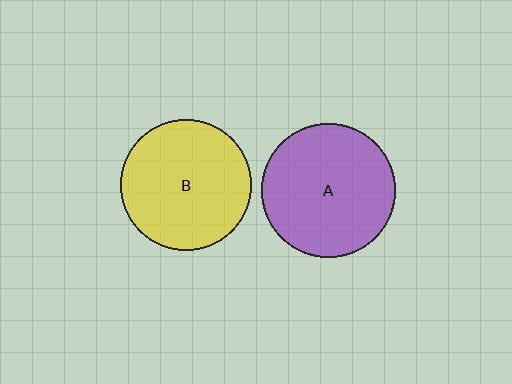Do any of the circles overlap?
No, none of the circles overlap.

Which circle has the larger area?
Circle A (purple).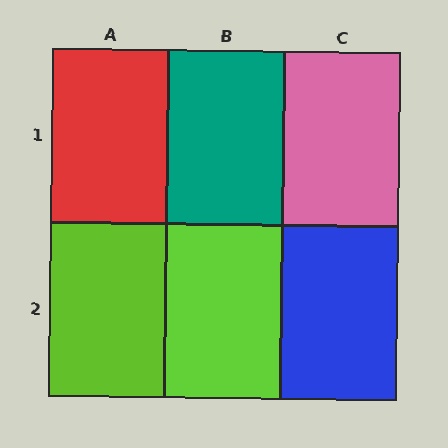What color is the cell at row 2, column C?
Blue.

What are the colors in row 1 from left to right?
Red, teal, pink.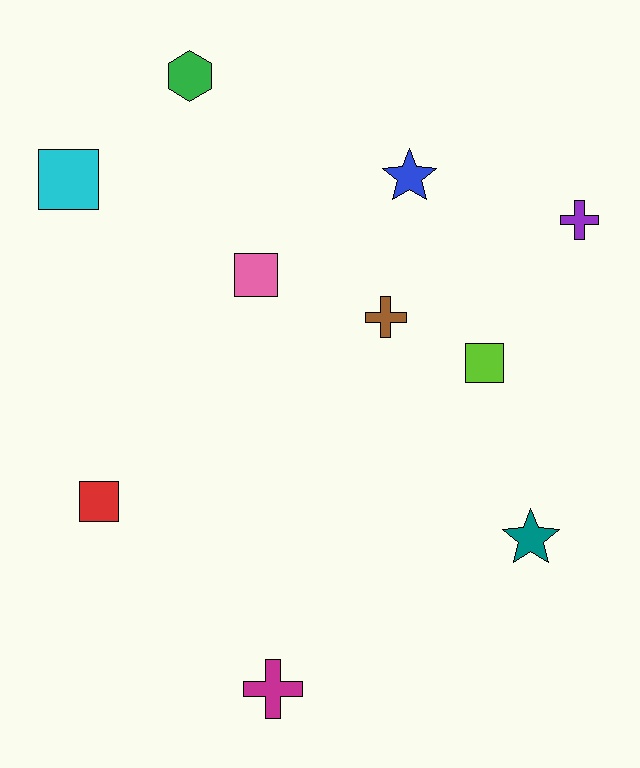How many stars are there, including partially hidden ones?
There are 2 stars.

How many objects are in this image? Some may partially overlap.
There are 10 objects.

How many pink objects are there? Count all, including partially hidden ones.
There is 1 pink object.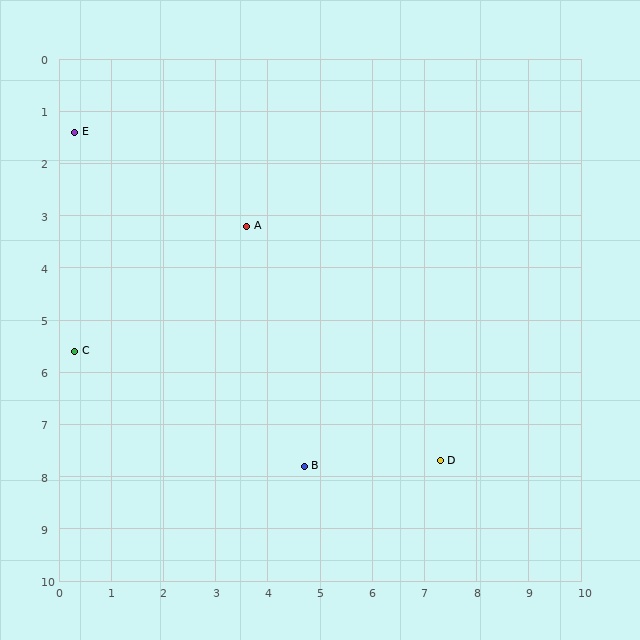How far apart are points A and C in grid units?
Points A and C are about 4.1 grid units apart.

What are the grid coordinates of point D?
Point D is at approximately (7.3, 7.7).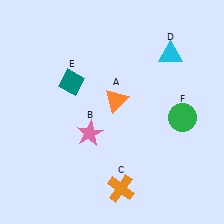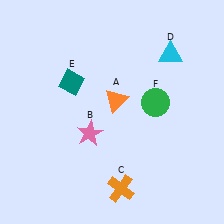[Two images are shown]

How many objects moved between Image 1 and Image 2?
1 object moved between the two images.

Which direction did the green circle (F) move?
The green circle (F) moved left.